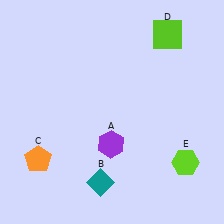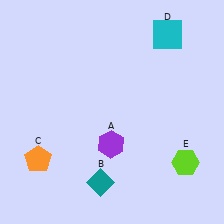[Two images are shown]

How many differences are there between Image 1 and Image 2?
There is 1 difference between the two images.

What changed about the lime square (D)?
In Image 1, D is lime. In Image 2, it changed to cyan.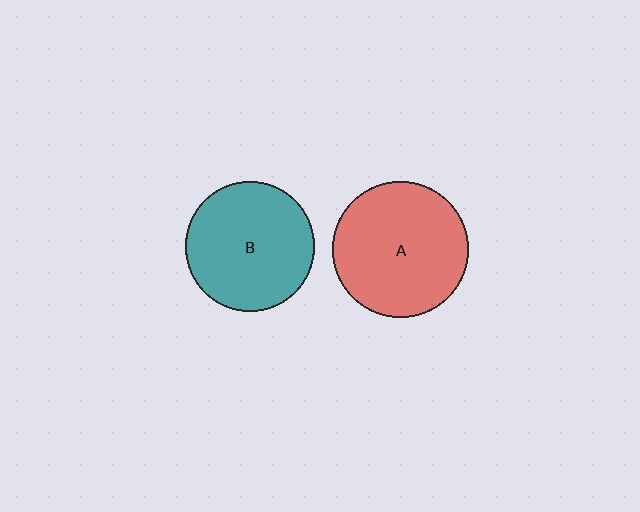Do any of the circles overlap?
No, none of the circles overlap.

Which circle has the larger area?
Circle A (red).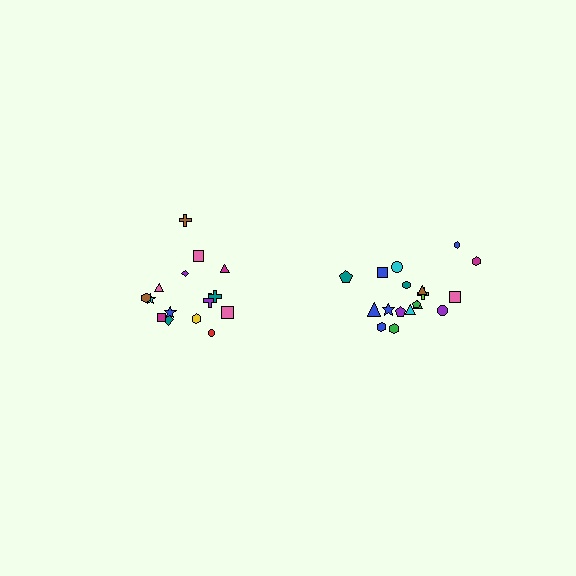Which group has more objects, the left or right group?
The right group.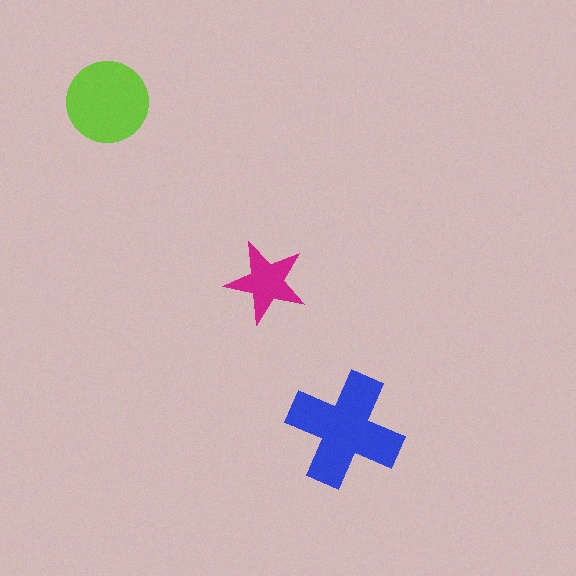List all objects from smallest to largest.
The magenta star, the lime circle, the blue cross.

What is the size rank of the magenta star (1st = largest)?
3rd.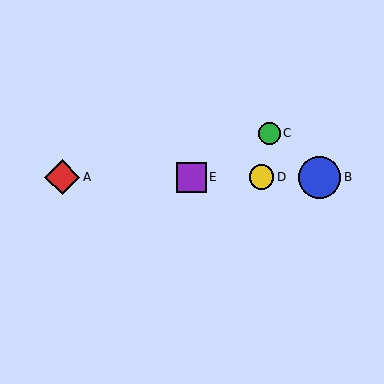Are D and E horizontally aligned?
Yes, both are at y≈177.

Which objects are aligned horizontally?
Objects A, B, D, E are aligned horizontally.